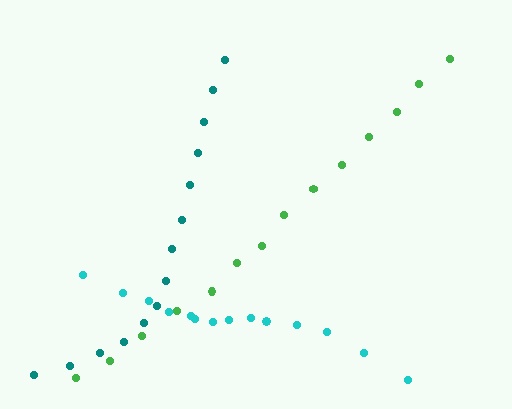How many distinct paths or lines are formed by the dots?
There are 3 distinct paths.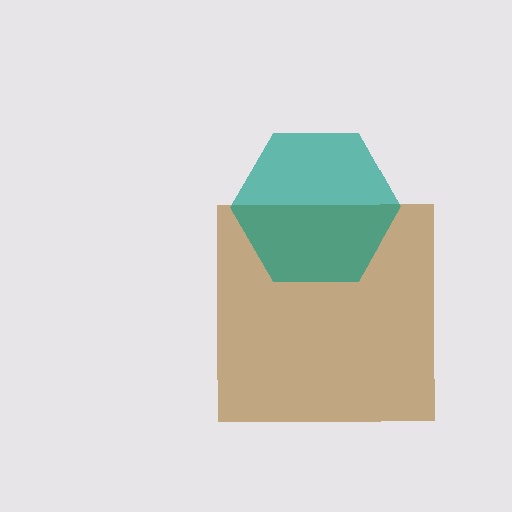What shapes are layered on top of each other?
The layered shapes are: a brown square, a teal hexagon.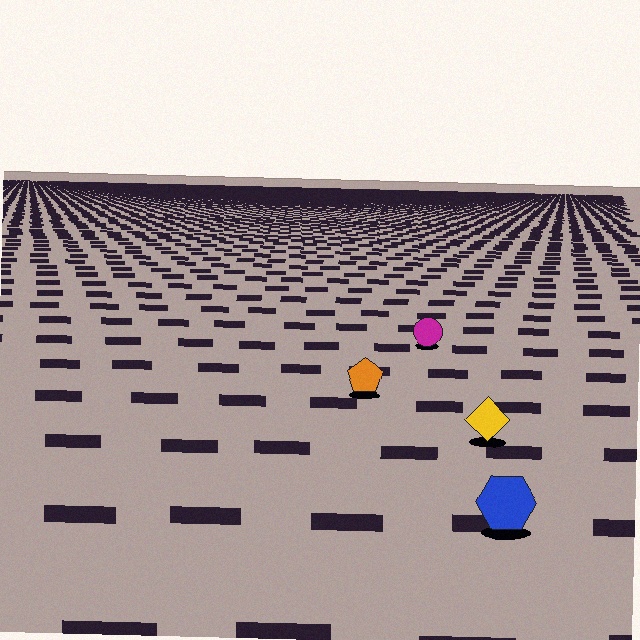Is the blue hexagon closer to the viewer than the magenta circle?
Yes. The blue hexagon is closer — you can tell from the texture gradient: the ground texture is coarser near it.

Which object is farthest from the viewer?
The magenta circle is farthest from the viewer. It appears smaller and the ground texture around it is denser.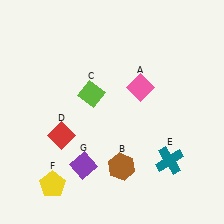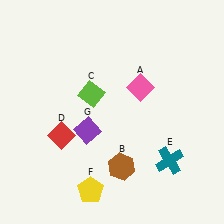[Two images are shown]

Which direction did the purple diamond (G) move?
The purple diamond (G) moved up.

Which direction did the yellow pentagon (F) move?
The yellow pentagon (F) moved right.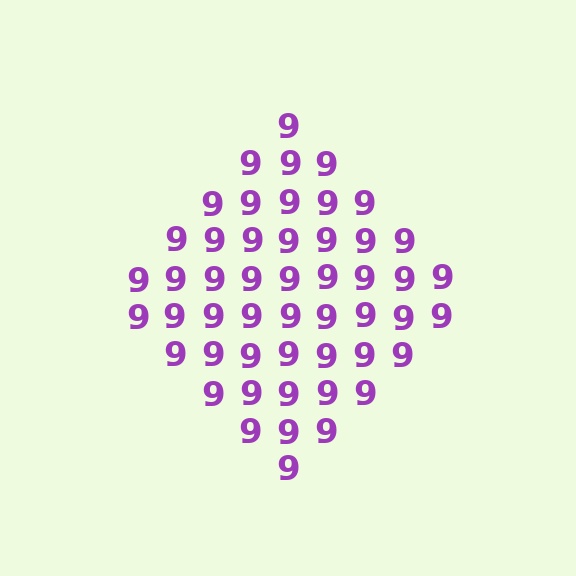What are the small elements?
The small elements are digit 9's.